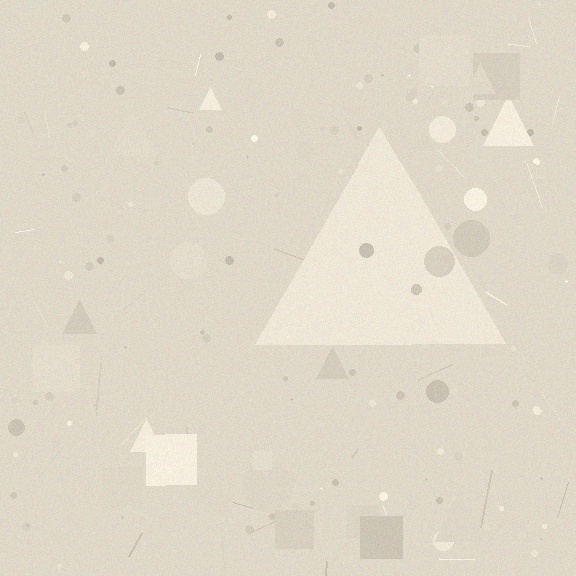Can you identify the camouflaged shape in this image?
The camouflaged shape is a triangle.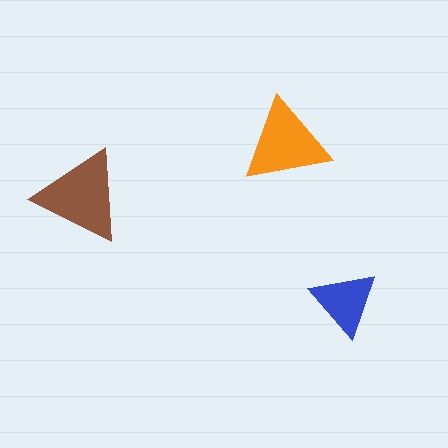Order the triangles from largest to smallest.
the brown one, the orange one, the blue one.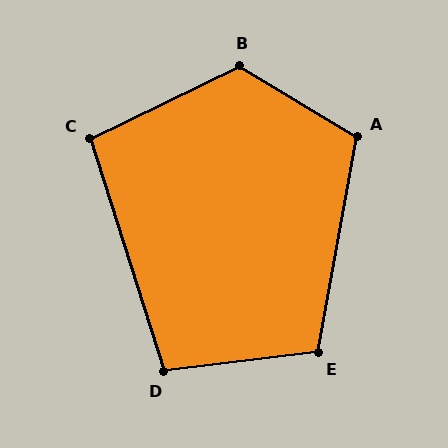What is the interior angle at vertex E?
Approximately 107 degrees (obtuse).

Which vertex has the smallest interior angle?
C, at approximately 98 degrees.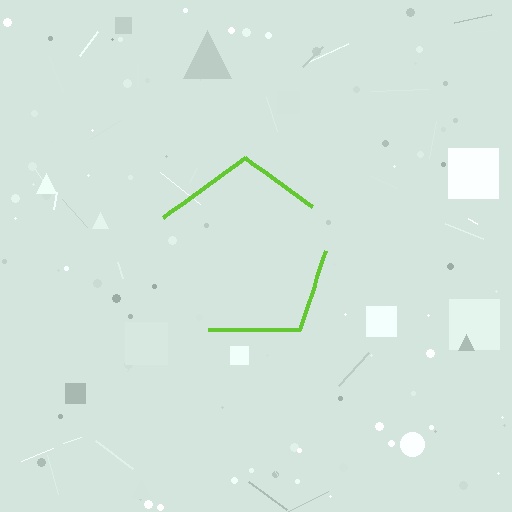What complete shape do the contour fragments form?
The contour fragments form a pentagon.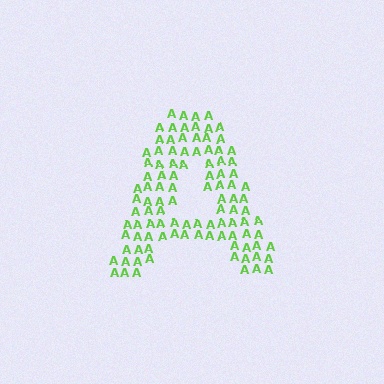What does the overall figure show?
The overall figure shows the letter A.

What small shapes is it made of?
It is made of small letter A's.